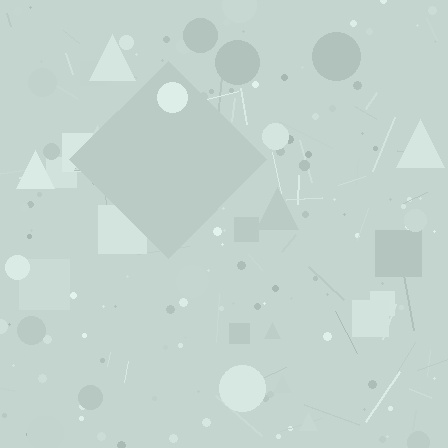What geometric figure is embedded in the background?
A diamond is embedded in the background.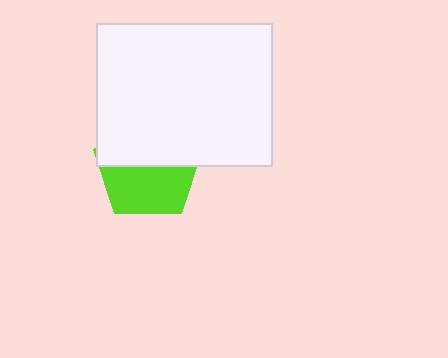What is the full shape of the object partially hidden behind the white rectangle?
The partially hidden object is a lime pentagon.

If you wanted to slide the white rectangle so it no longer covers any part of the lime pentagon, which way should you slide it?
Slide it up — that is the most direct way to separate the two shapes.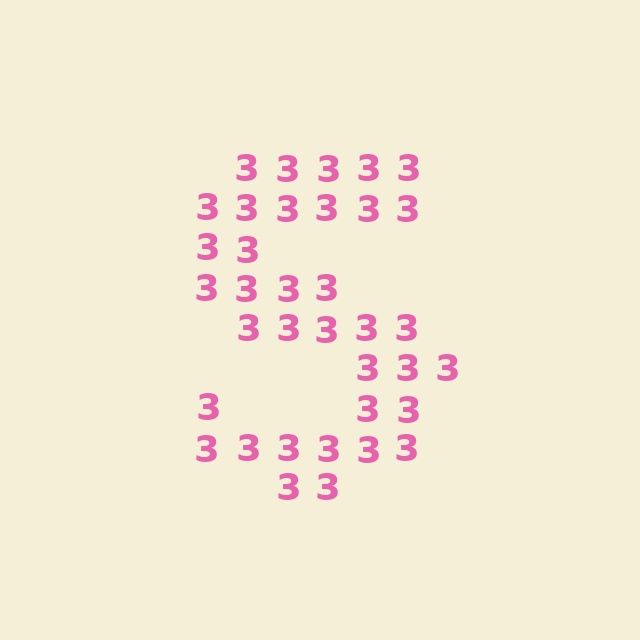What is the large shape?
The large shape is the letter S.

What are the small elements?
The small elements are digit 3's.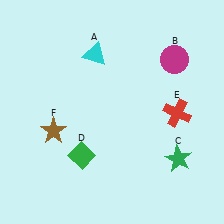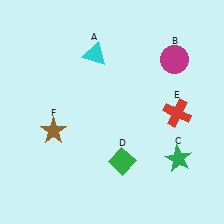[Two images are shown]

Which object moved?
The green diamond (D) moved right.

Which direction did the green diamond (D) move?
The green diamond (D) moved right.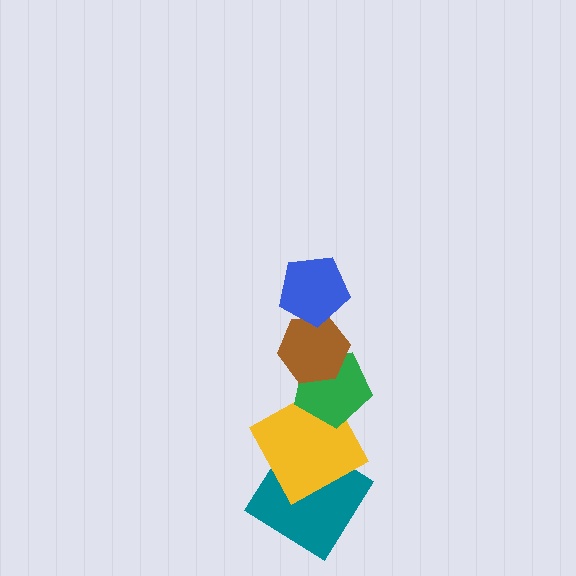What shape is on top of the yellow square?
The green pentagon is on top of the yellow square.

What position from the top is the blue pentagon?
The blue pentagon is 1st from the top.